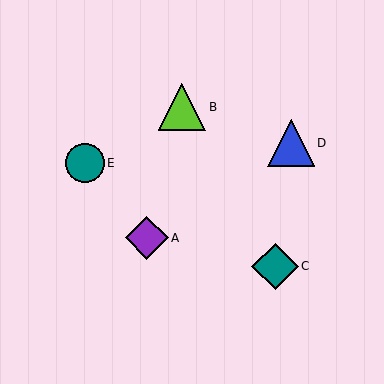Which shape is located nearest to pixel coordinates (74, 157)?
The teal circle (labeled E) at (85, 163) is nearest to that location.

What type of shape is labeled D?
Shape D is a blue triangle.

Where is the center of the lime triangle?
The center of the lime triangle is at (182, 107).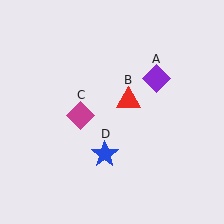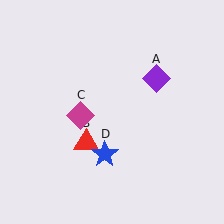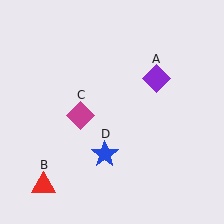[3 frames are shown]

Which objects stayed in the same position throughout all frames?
Purple diamond (object A) and magenta diamond (object C) and blue star (object D) remained stationary.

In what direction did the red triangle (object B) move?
The red triangle (object B) moved down and to the left.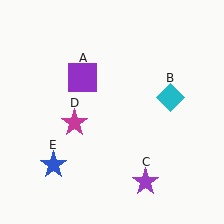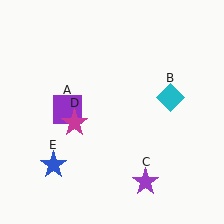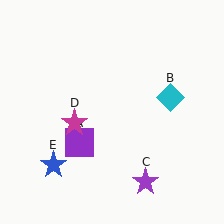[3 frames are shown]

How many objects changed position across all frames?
1 object changed position: purple square (object A).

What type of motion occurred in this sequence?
The purple square (object A) rotated counterclockwise around the center of the scene.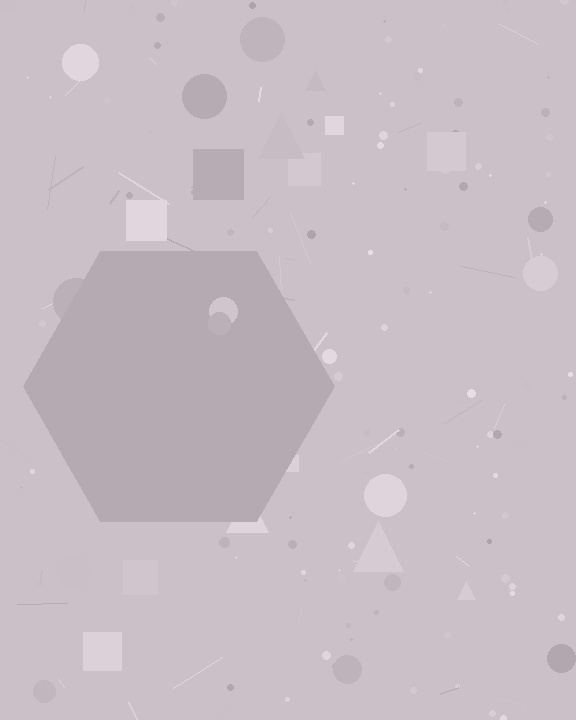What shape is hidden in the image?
A hexagon is hidden in the image.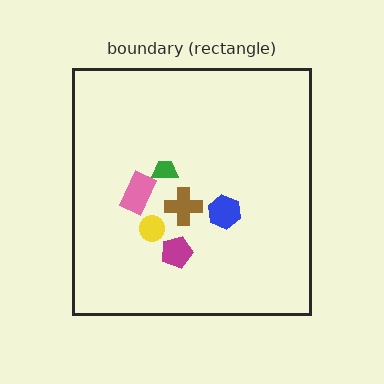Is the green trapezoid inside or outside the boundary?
Inside.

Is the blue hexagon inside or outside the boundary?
Inside.